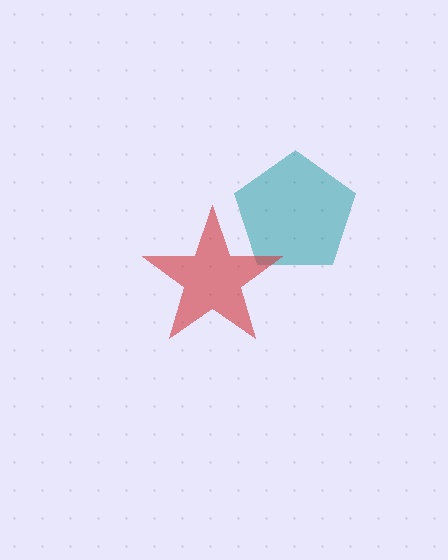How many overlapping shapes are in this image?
There are 2 overlapping shapes in the image.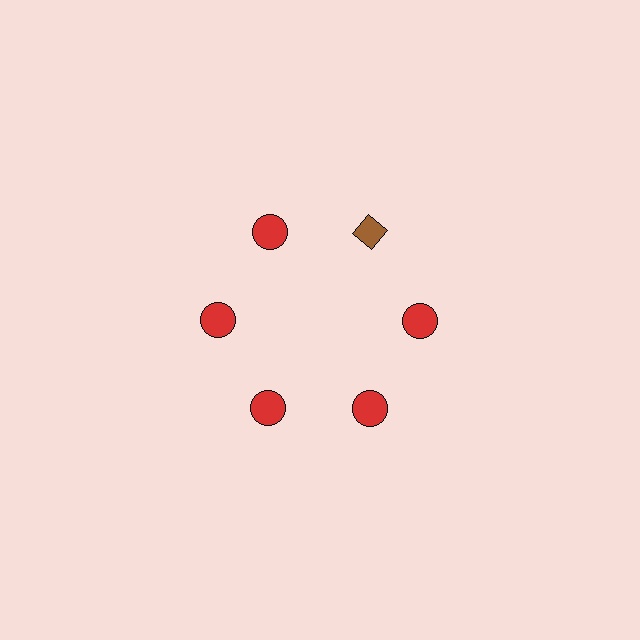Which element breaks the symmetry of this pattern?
The brown diamond at roughly the 1 o'clock position breaks the symmetry. All other shapes are red circles.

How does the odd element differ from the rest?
It differs in both color (brown instead of red) and shape (diamond instead of circle).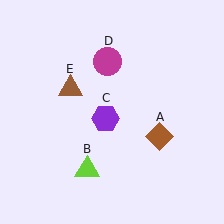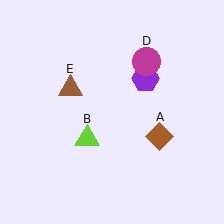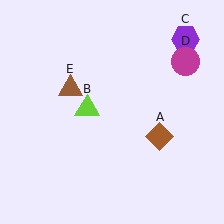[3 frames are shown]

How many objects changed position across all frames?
3 objects changed position: lime triangle (object B), purple hexagon (object C), magenta circle (object D).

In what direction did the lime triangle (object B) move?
The lime triangle (object B) moved up.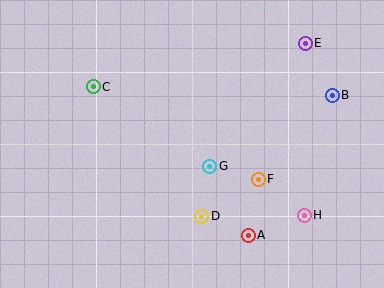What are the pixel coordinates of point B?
Point B is at (332, 95).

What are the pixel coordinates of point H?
Point H is at (304, 215).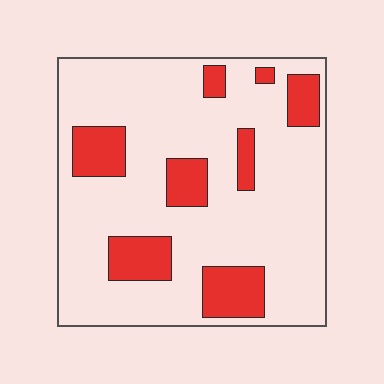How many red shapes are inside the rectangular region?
8.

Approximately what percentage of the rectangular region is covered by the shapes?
Approximately 20%.